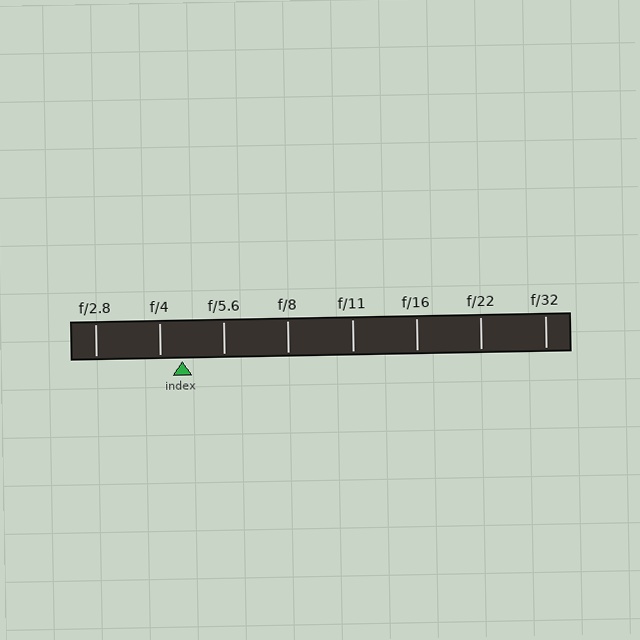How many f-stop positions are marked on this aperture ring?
There are 8 f-stop positions marked.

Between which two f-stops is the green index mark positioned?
The index mark is between f/4 and f/5.6.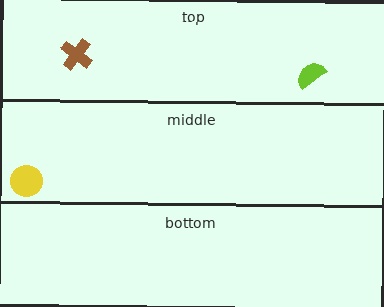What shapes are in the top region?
The lime semicircle, the brown cross.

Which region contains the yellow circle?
The middle region.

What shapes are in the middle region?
The yellow circle.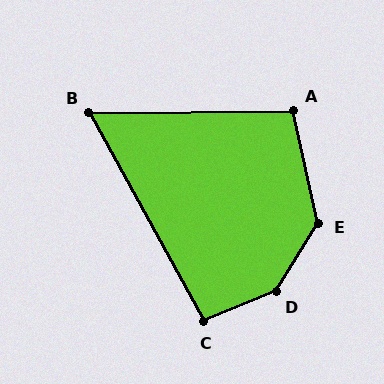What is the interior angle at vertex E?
Approximately 136 degrees (obtuse).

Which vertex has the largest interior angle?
D, at approximately 145 degrees.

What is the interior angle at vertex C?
Approximately 96 degrees (obtuse).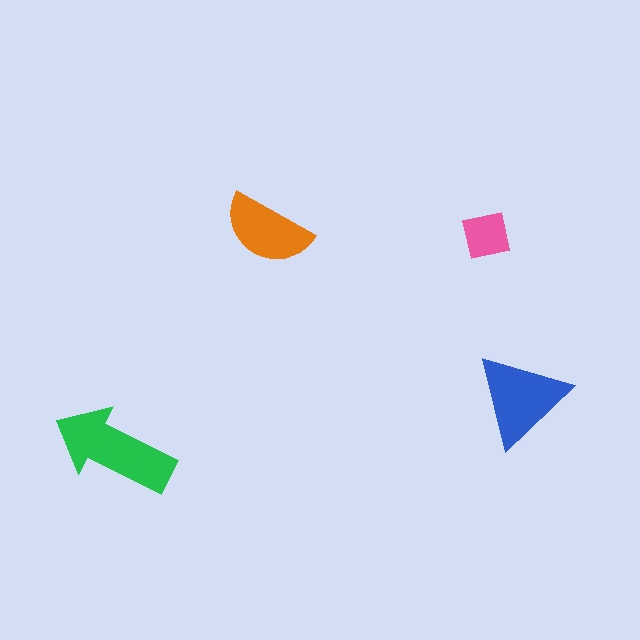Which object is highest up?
The orange semicircle is topmost.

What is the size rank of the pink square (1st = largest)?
4th.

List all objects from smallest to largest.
The pink square, the orange semicircle, the blue triangle, the green arrow.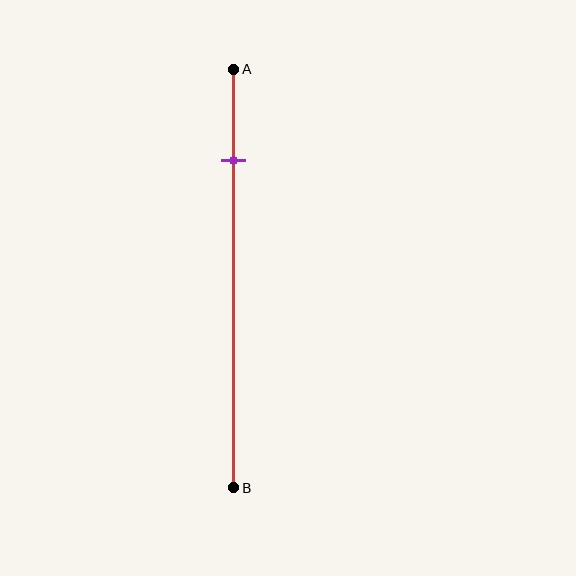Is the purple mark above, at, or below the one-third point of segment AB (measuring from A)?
The purple mark is above the one-third point of segment AB.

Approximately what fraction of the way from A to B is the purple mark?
The purple mark is approximately 20% of the way from A to B.